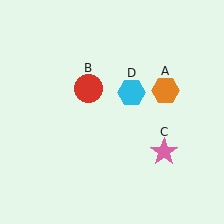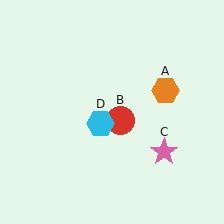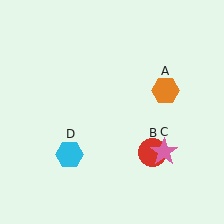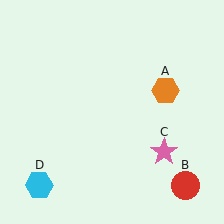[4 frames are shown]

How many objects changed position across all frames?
2 objects changed position: red circle (object B), cyan hexagon (object D).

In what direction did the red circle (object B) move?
The red circle (object B) moved down and to the right.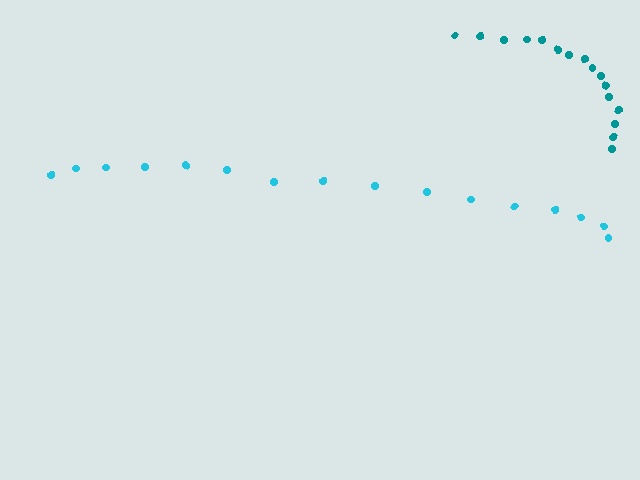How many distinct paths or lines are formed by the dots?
There are 2 distinct paths.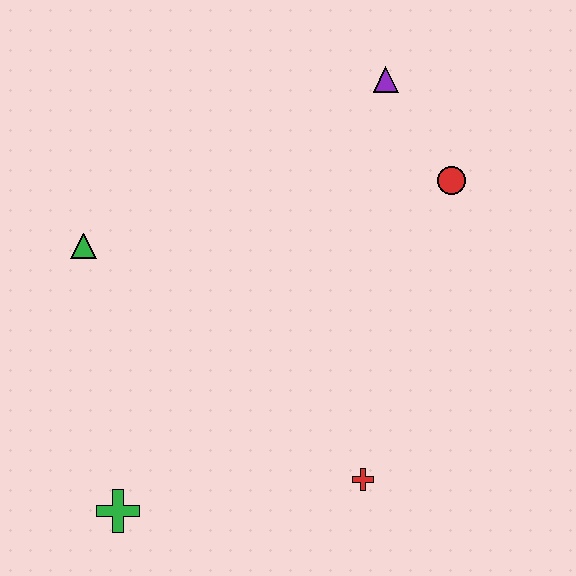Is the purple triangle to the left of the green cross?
No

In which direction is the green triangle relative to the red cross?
The green triangle is to the left of the red cross.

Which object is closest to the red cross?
The green cross is closest to the red cross.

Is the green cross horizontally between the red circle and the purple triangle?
No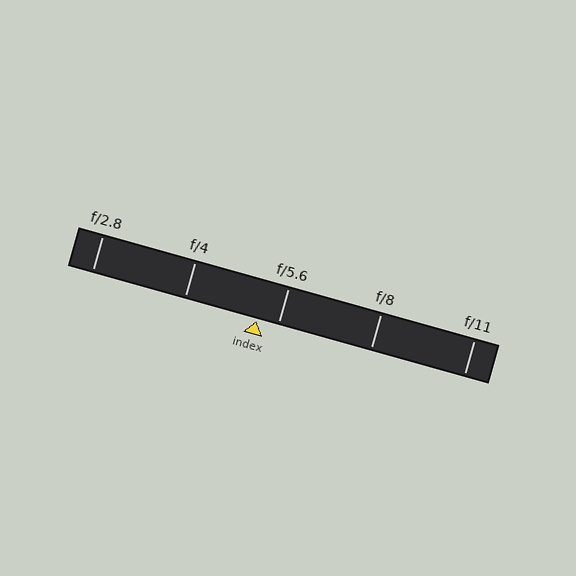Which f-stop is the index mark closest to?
The index mark is closest to f/5.6.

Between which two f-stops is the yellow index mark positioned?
The index mark is between f/4 and f/5.6.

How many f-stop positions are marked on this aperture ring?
There are 5 f-stop positions marked.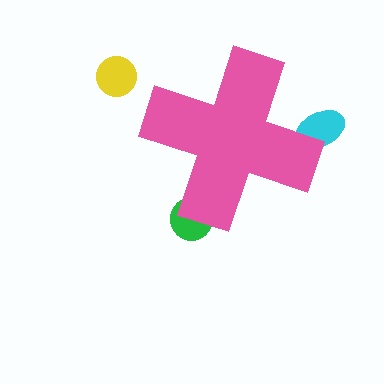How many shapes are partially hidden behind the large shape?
2 shapes are partially hidden.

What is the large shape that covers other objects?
A pink cross.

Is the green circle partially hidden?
Yes, the green circle is partially hidden behind the pink cross.